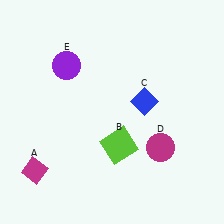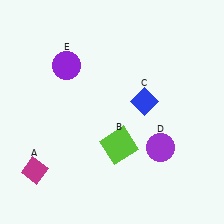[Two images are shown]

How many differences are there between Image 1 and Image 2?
There is 1 difference between the two images.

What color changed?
The circle (D) changed from magenta in Image 1 to purple in Image 2.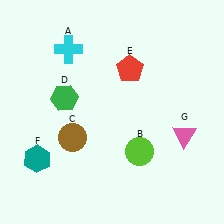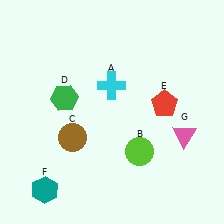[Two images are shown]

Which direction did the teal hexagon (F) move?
The teal hexagon (F) moved down.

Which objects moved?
The objects that moved are: the cyan cross (A), the red pentagon (E), the teal hexagon (F).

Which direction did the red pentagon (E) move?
The red pentagon (E) moved down.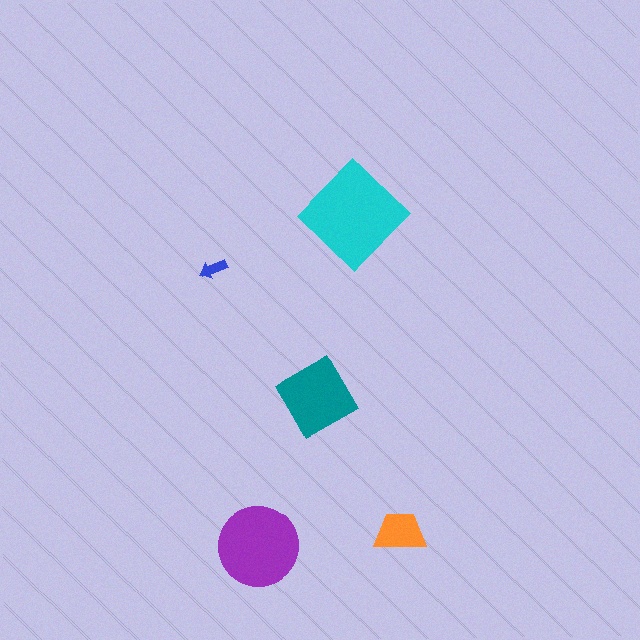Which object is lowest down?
The purple circle is bottommost.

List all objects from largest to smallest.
The cyan diamond, the purple circle, the teal diamond, the orange trapezoid, the blue arrow.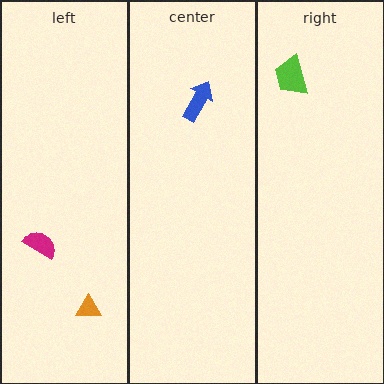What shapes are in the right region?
The lime trapezoid.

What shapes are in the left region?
The magenta semicircle, the orange triangle.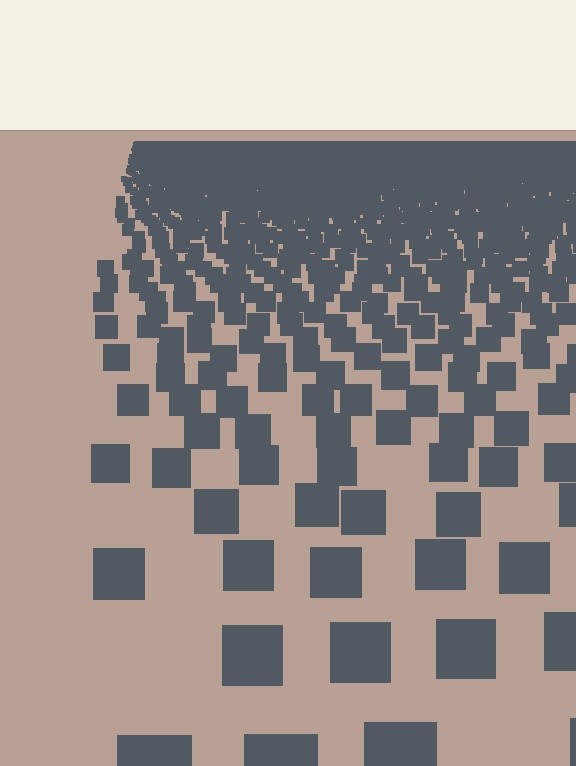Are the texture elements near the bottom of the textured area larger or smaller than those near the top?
Larger. Near the bottom, elements are closer to the viewer and appear at a bigger on-screen size.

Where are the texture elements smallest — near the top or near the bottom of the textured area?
Near the top.